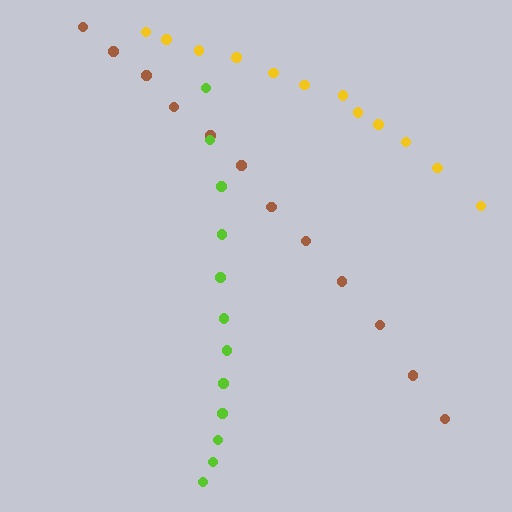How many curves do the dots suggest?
There are 3 distinct paths.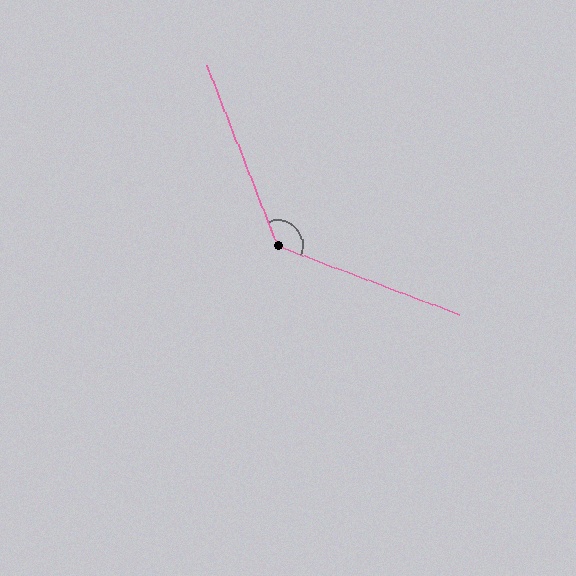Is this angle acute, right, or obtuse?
It is obtuse.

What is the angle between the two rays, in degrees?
Approximately 132 degrees.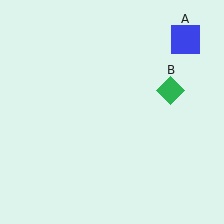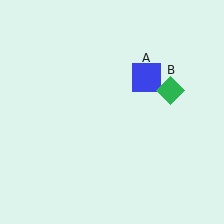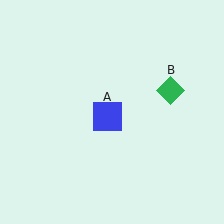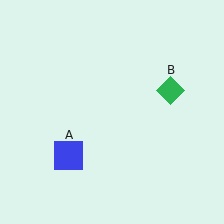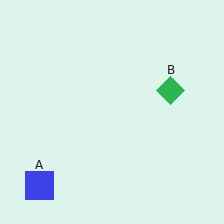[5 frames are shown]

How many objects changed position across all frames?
1 object changed position: blue square (object A).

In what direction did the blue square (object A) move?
The blue square (object A) moved down and to the left.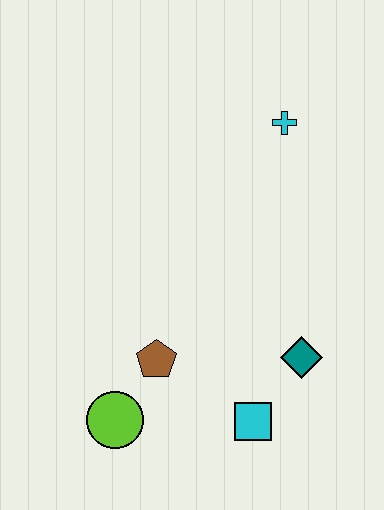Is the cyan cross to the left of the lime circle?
No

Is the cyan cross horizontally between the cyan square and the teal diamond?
Yes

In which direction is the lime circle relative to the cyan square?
The lime circle is to the left of the cyan square.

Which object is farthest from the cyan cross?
The lime circle is farthest from the cyan cross.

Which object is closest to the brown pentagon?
The lime circle is closest to the brown pentagon.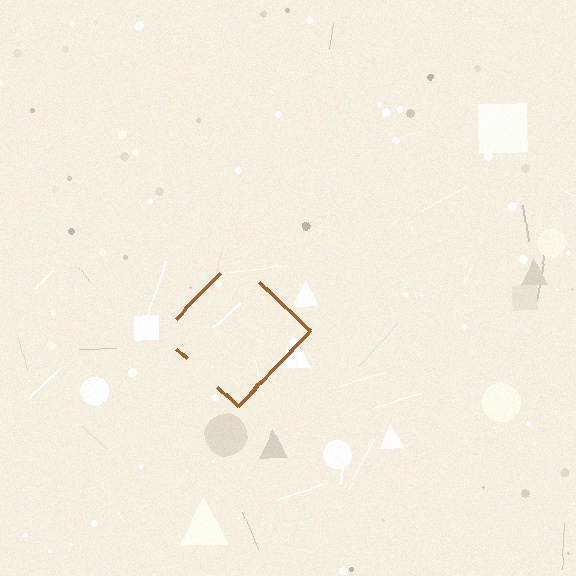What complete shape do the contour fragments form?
The contour fragments form a diamond.